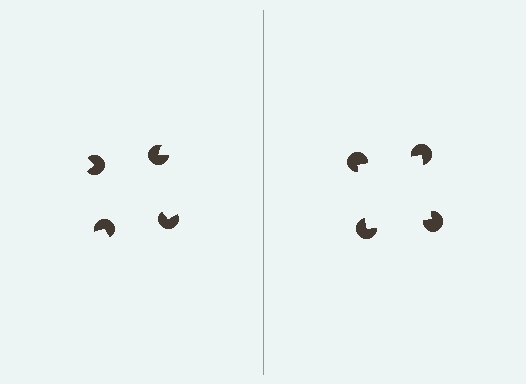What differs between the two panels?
The pac-man discs are positioned identically on both sides; only the wedge orientations differ. On the right they align to a square; on the left they are misaligned.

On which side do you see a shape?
An illusory square appears on the right side. On the left side the wedge cuts are rotated, so no coherent shape forms.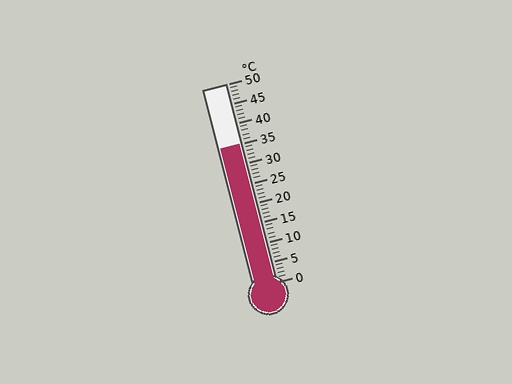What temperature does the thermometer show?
The thermometer shows approximately 35°C.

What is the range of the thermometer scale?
The thermometer scale ranges from 0°C to 50°C.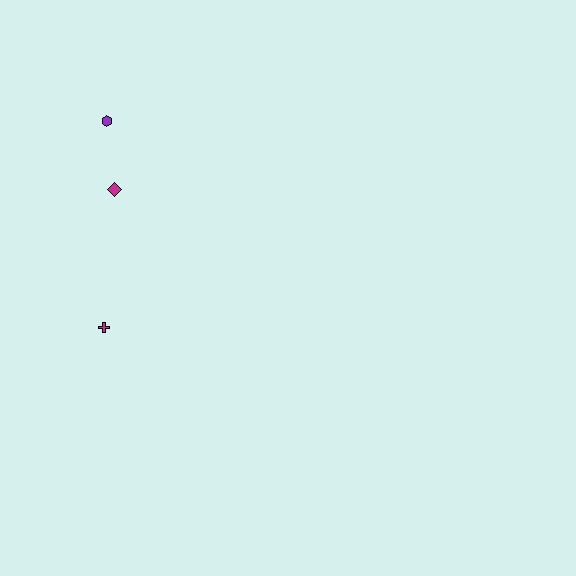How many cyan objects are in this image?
There are no cyan objects.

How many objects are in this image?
There are 3 objects.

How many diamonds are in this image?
There is 1 diamond.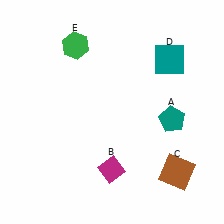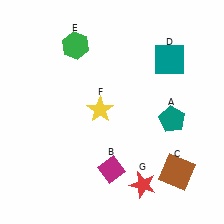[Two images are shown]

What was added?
A yellow star (F), a red star (G) were added in Image 2.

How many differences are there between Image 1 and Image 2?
There are 2 differences between the two images.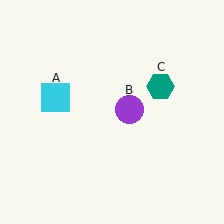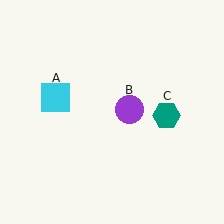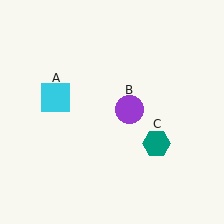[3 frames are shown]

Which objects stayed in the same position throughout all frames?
Cyan square (object A) and purple circle (object B) remained stationary.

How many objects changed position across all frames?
1 object changed position: teal hexagon (object C).